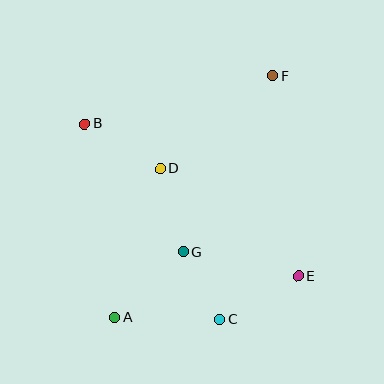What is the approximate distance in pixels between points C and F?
The distance between C and F is approximately 250 pixels.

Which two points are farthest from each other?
Points A and F are farthest from each other.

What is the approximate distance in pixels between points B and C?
The distance between B and C is approximately 237 pixels.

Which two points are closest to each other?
Points C and G are closest to each other.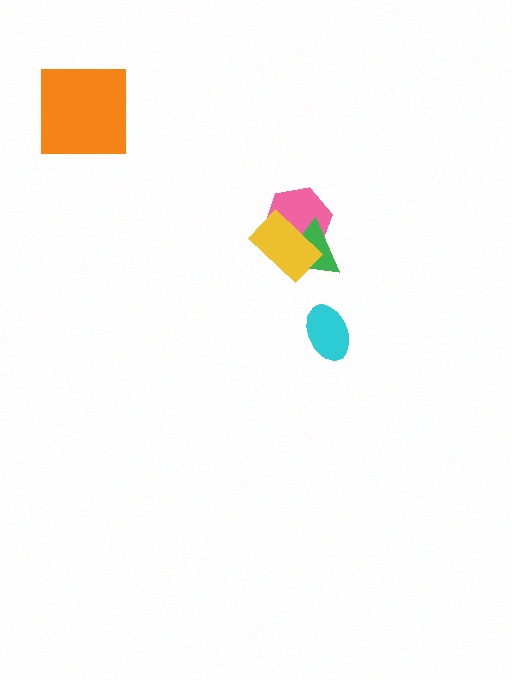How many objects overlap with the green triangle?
2 objects overlap with the green triangle.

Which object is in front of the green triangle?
The yellow rectangle is in front of the green triangle.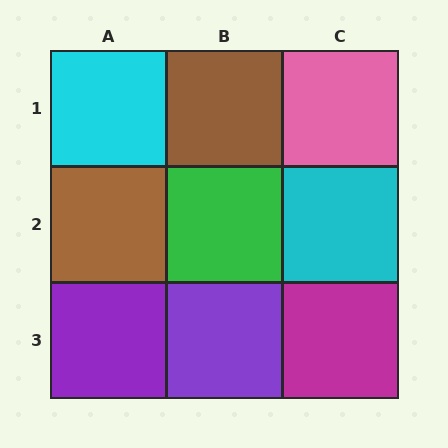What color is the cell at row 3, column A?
Purple.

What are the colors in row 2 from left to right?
Brown, green, cyan.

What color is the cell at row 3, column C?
Magenta.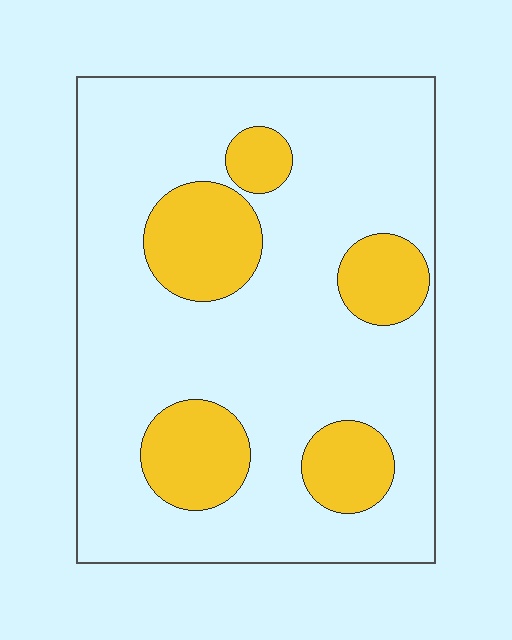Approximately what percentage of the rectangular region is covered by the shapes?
Approximately 20%.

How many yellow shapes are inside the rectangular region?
5.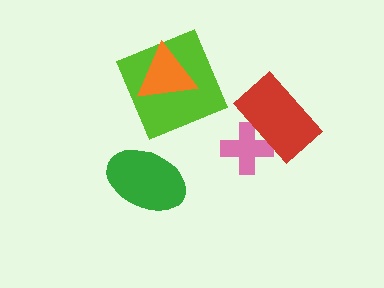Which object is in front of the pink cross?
The red rectangle is in front of the pink cross.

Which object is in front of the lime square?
The orange triangle is in front of the lime square.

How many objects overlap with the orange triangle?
1 object overlaps with the orange triangle.